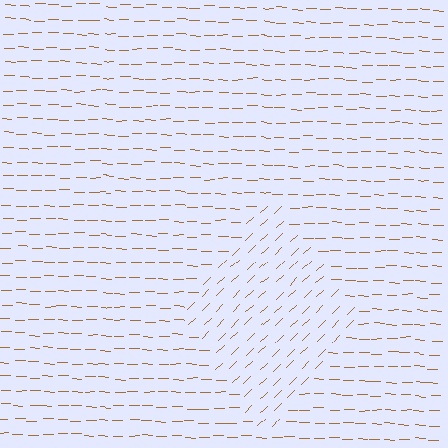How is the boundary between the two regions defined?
The boundary is defined purely by a change in line orientation (approximately 45 degrees difference). All lines are the same color and thickness.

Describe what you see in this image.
The image is filled with small brown line segments. A diamond region in the image has lines oriented differently from the surrounding lines, creating a visible texture boundary.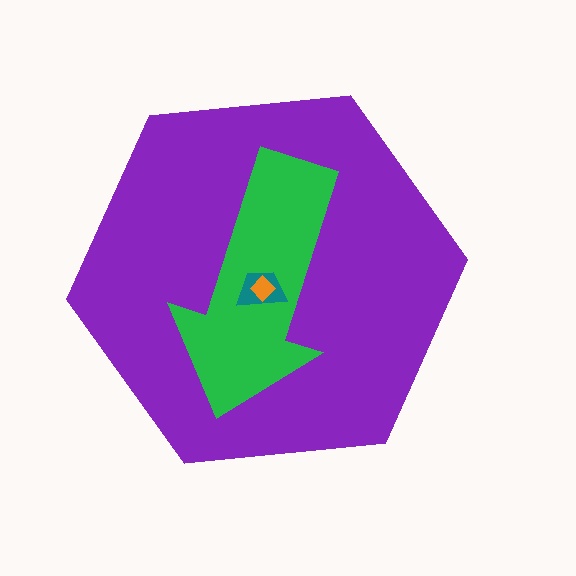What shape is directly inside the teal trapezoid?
The orange diamond.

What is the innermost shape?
The orange diamond.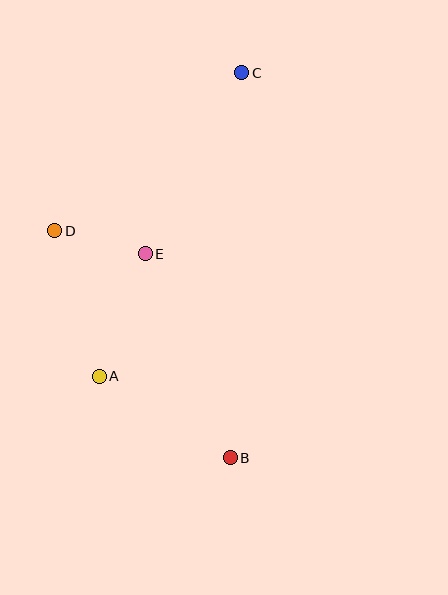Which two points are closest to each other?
Points D and E are closest to each other.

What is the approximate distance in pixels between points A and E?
The distance between A and E is approximately 131 pixels.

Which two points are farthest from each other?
Points B and C are farthest from each other.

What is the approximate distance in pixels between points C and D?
The distance between C and D is approximately 245 pixels.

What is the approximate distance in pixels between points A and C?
The distance between A and C is approximately 335 pixels.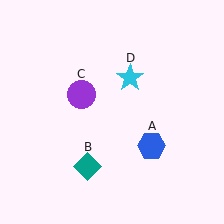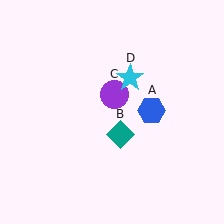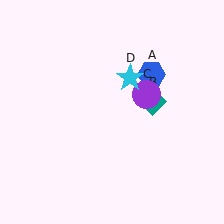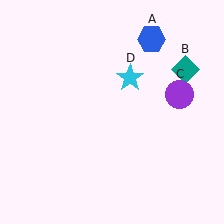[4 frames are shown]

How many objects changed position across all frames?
3 objects changed position: blue hexagon (object A), teal diamond (object B), purple circle (object C).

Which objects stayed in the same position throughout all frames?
Cyan star (object D) remained stationary.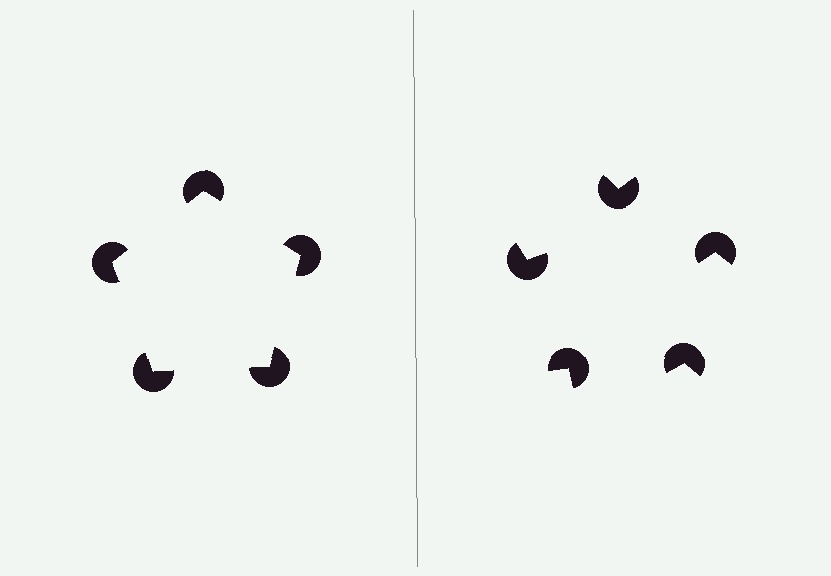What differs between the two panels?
The pac-man discs are positioned identically on both sides; only the wedge orientations differ. On the left they align to a pentagon; on the right they are misaligned.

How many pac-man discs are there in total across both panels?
10 — 5 on each side.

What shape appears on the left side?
An illusory pentagon.